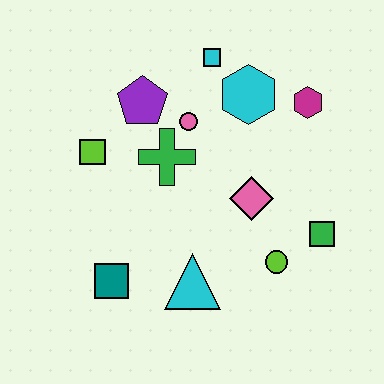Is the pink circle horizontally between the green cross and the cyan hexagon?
Yes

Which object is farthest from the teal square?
The magenta hexagon is farthest from the teal square.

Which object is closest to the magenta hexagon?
The cyan hexagon is closest to the magenta hexagon.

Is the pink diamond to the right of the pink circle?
Yes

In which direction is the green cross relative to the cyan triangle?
The green cross is above the cyan triangle.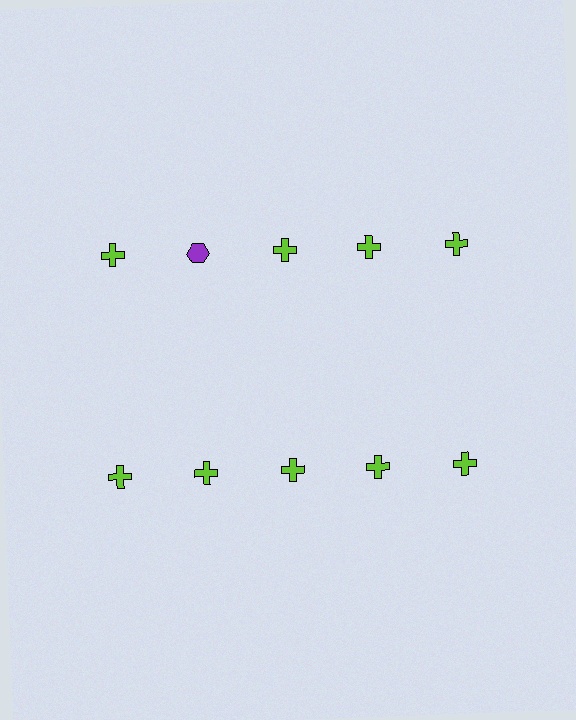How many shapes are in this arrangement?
There are 10 shapes arranged in a grid pattern.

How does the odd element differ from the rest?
It differs in both color (purple instead of lime) and shape (hexagon instead of cross).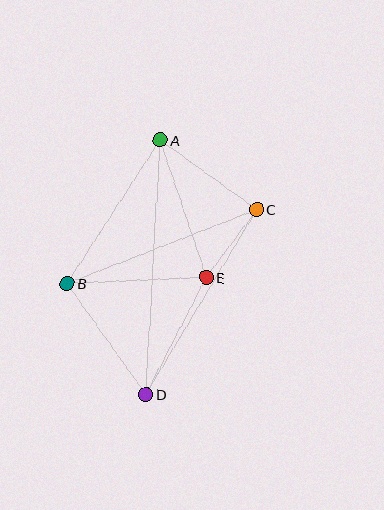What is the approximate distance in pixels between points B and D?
The distance between B and D is approximately 136 pixels.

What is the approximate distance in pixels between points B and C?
The distance between B and C is approximately 203 pixels.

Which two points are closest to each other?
Points C and E are closest to each other.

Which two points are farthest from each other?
Points A and D are farthest from each other.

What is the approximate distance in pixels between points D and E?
The distance between D and E is approximately 131 pixels.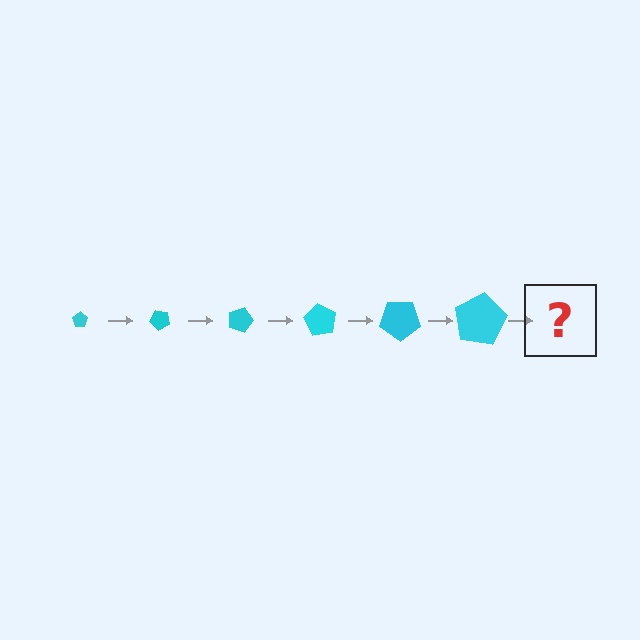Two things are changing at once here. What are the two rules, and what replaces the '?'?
The two rules are that the pentagon grows larger each step and it rotates 45 degrees each step. The '?' should be a pentagon, larger than the previous one and rotated 270 degrees from the start.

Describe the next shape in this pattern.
It should be a pentagon, larger than the previous one and rotated 270 degrees from the start.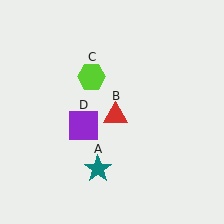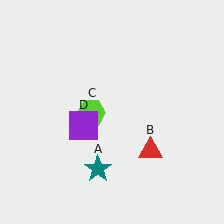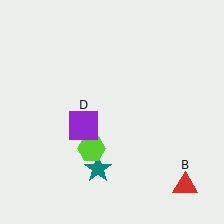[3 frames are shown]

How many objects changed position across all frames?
2 objects changed position: red triangle (object B), lime hexagon (object C).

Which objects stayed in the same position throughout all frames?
Teal star (object A) and purple square (object D) remained stationary.